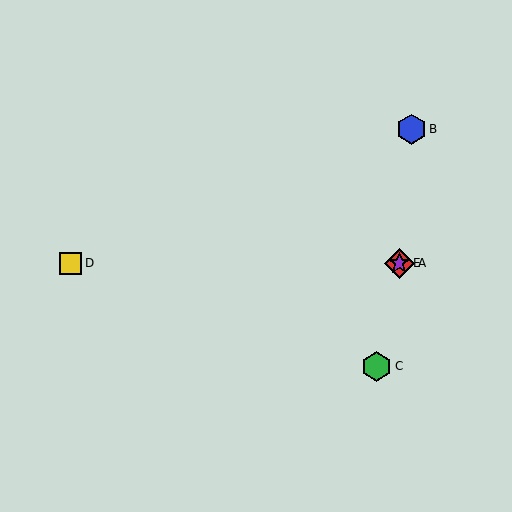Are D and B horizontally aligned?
No, D is at y≈263 and B is at y≈129.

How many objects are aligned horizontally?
3 objects (A, D, E) are aligned horizontally.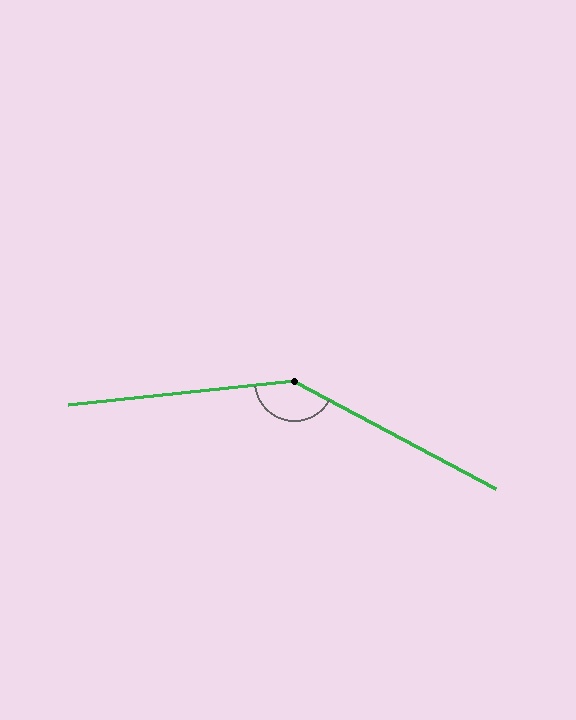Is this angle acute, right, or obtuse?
It is obtuse.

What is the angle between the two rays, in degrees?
Approximately 146 degrees.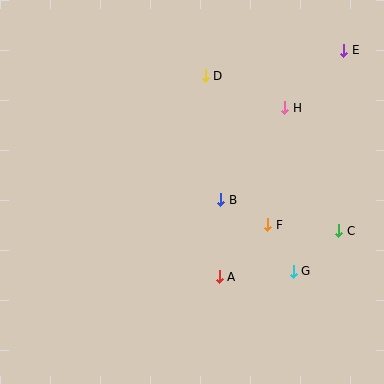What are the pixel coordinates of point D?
Point D is at (205, 76).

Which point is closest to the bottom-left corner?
Point A is closest to the bottom-left corner.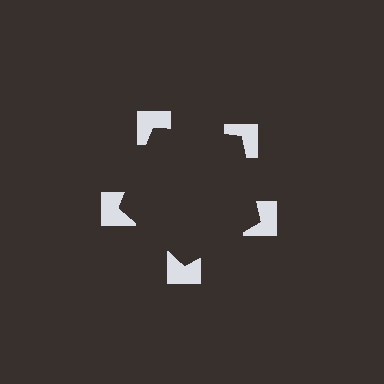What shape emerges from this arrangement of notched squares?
An illusory pentagon — its edges are inferred from the aligned wedge cuts in the notched squares, not physically drawn.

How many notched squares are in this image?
There are 5 — one at each vertex of the illusory pentagon.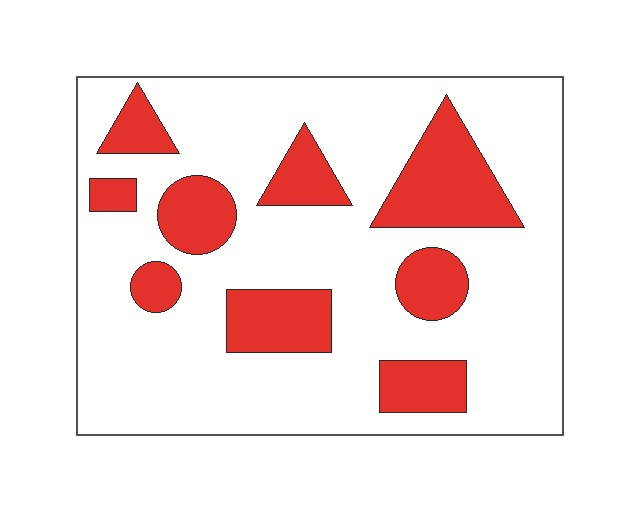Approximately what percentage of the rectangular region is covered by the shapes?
Approximately 25%.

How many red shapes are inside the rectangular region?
9.